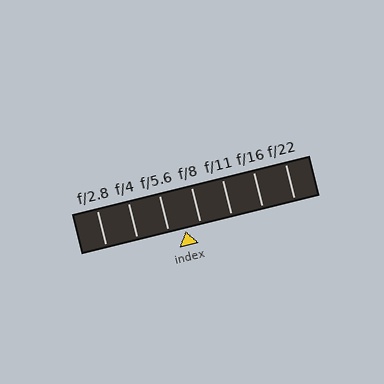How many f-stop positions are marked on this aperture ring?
There are 7 f-stop positions marked.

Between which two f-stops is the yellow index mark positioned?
The index mark is between f/5.6 and f/8.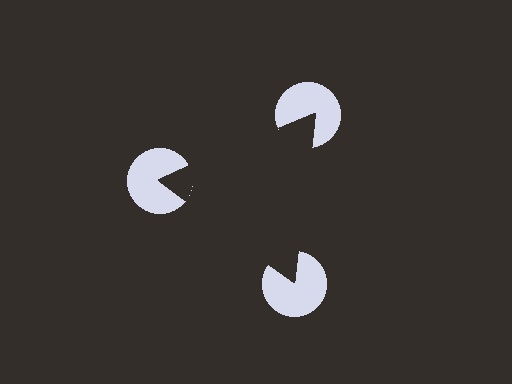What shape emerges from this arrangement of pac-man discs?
An illusory triangle — its edges are inferred from the aligned wedge cuts in the pac-man discs, not physically drawn.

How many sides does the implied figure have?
3 sides.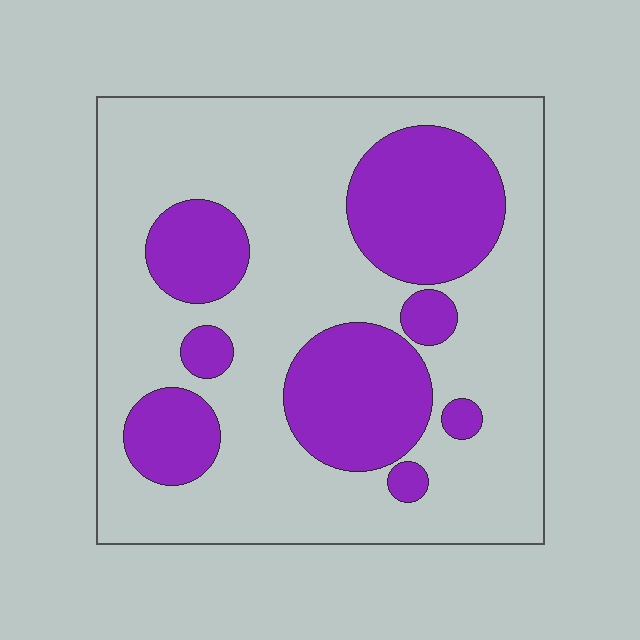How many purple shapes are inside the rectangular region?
8.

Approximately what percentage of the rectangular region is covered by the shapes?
Approximately 30%.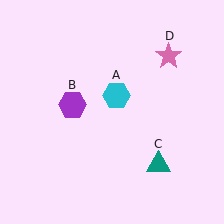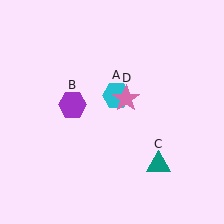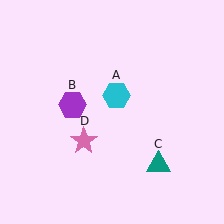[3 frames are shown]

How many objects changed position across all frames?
1 object changed position: pink star (object D).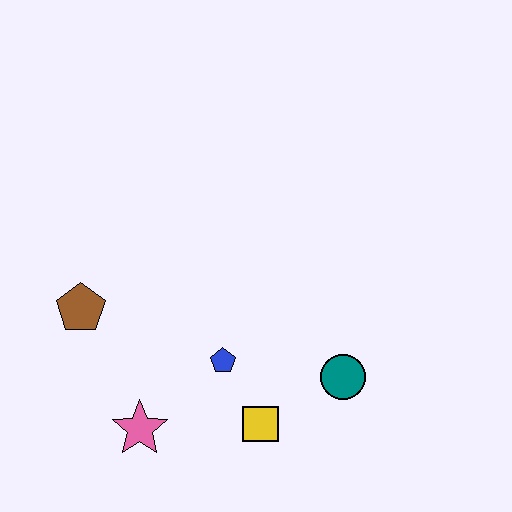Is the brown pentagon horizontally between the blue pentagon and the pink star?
No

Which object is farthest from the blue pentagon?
The brown pentagon is farthest from the blue pentagon.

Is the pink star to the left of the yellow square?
Yes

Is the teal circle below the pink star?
No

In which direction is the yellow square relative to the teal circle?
The yellow square is to the left of the teal circle.